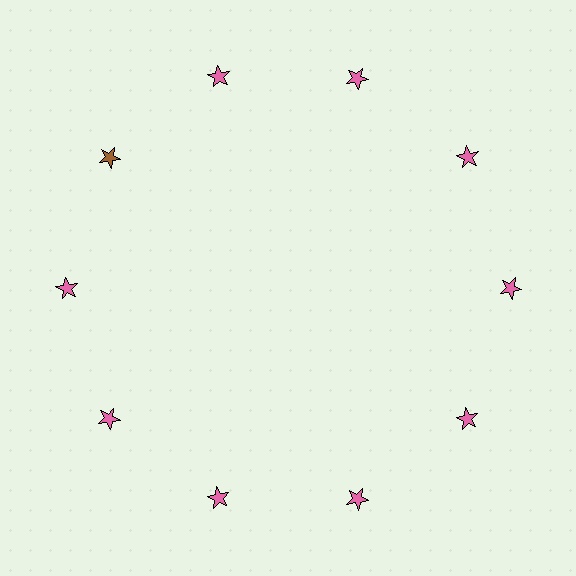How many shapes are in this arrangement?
There are 10 shapes arranged in a ring pattern.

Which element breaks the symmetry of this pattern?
The brown star at roughly the 10 o'clock position breaks the symmetry. All other shapes are pink stars.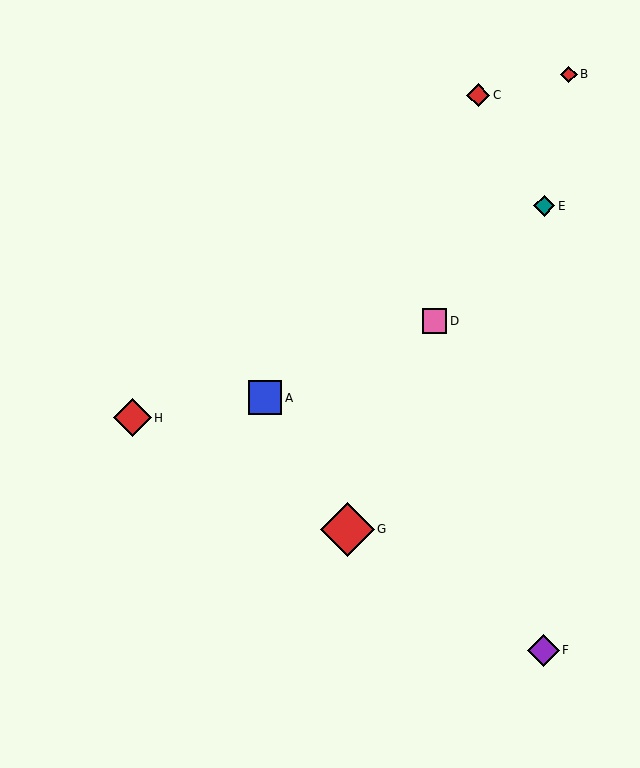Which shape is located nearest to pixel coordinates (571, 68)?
The red diamond (labeled B) at (569, 74) is nearest to that location.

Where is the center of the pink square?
The center of the pink square is at (434, 321).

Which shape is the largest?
The red diamond (labeled G) is the largest.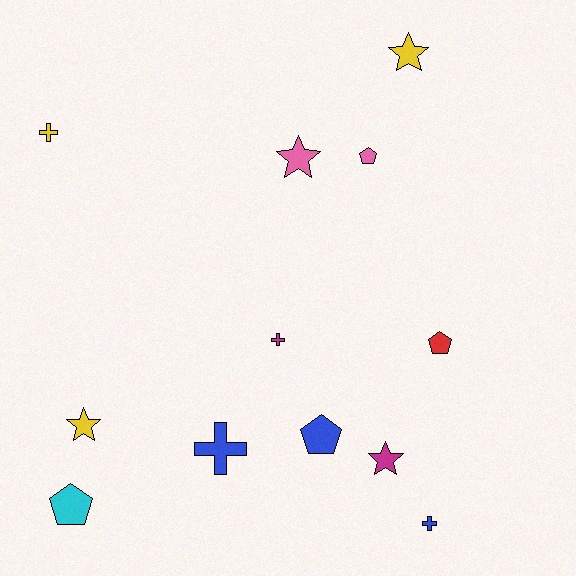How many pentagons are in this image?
There are 4 pentagons.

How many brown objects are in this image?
There are no brown objects.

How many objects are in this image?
There are 12 objects.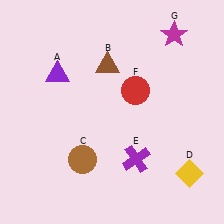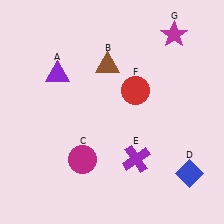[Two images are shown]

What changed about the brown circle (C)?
In Image 1, C is brown. In Image 2, it changed to magenta.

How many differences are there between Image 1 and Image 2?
There are 2 differences between the two images.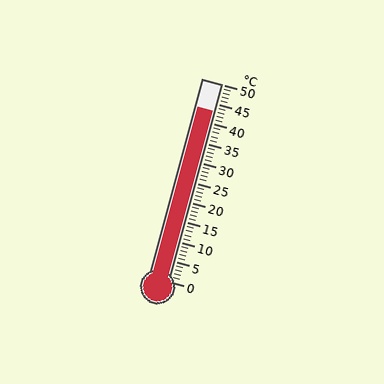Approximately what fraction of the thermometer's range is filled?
The thermometer is filled to approximately 85% of its range.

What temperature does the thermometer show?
The thermometer shows approximately 43°C.